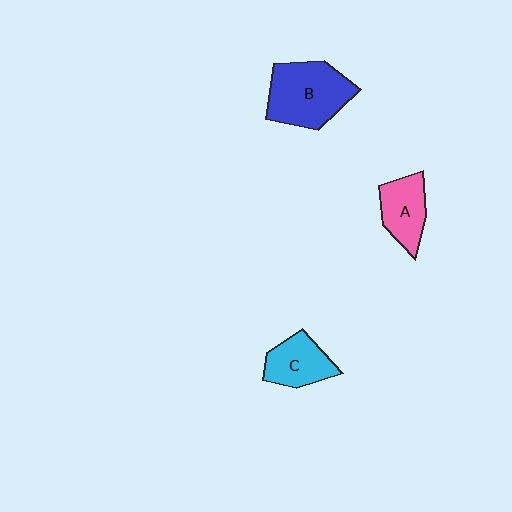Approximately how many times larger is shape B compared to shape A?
Approximately 1.6 times.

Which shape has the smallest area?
Shape C (cyan).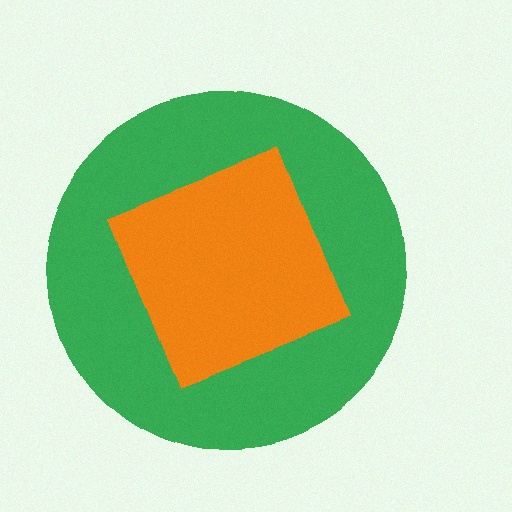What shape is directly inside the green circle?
The orange diamond.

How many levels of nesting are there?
2.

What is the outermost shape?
The green circle.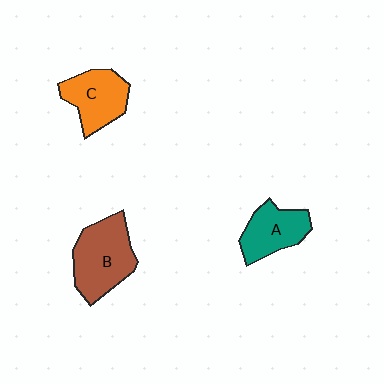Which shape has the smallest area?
Shape A (teal).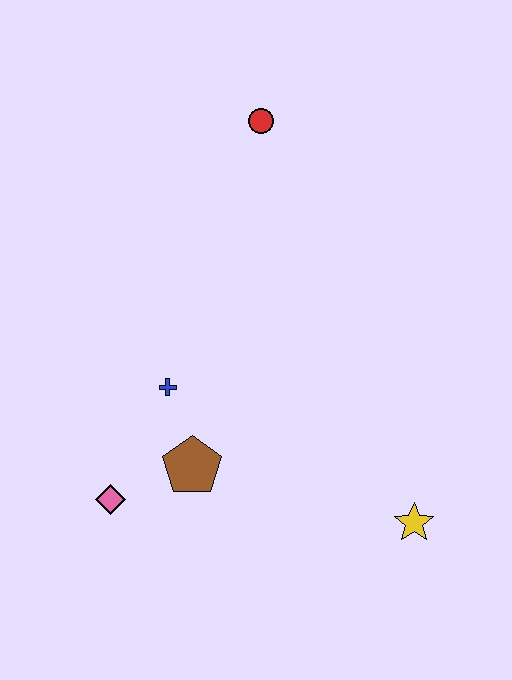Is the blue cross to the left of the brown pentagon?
Yes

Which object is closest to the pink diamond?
The brown pentagon is closest to the pink diamond.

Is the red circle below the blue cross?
No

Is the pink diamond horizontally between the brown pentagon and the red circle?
No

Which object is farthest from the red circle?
The yellow star is farthest from the red circle.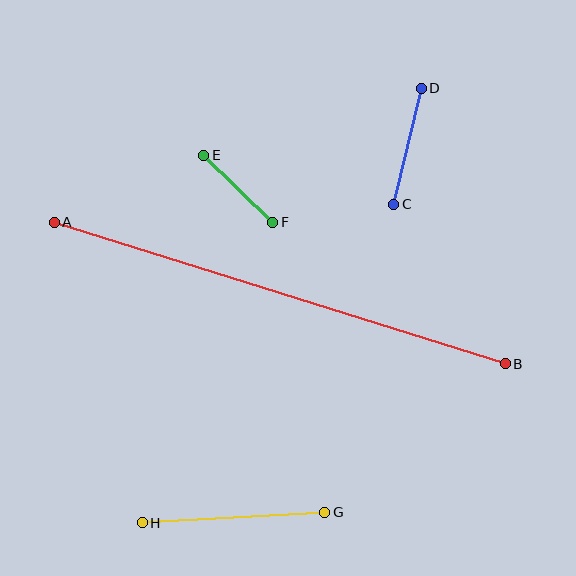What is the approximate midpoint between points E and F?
The midpoint is at approximately (238, 189) pixels.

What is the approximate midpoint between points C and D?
The midpoint is at approximately (407, 146) pixels.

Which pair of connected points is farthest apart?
Points A and B are farthest apart.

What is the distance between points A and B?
The distance is approximately 473 pixels.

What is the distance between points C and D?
The distance is approximately 119 pixels.